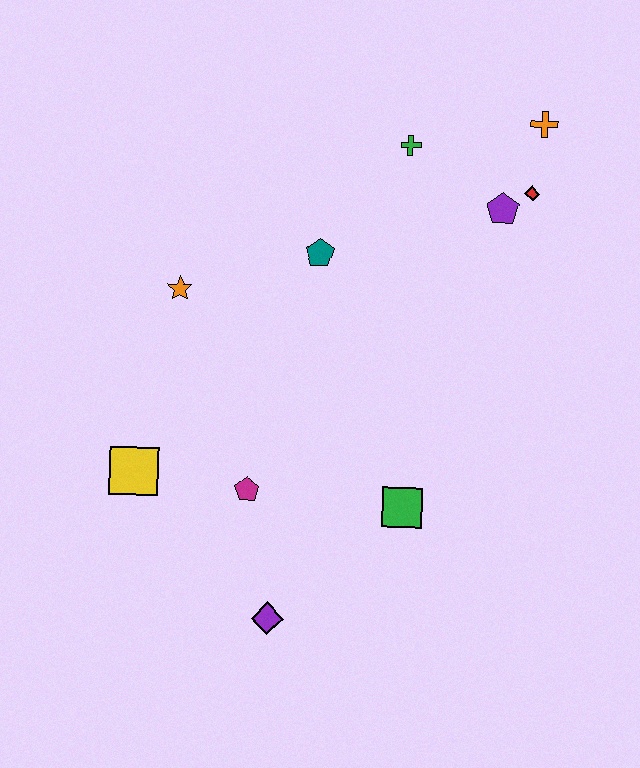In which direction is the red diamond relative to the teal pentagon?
The red diamond is to the right of the teal pentagon.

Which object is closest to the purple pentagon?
The red diamond is closest to the purple pentagon.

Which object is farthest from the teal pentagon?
The purple diamond is farthest from the teal pentagon.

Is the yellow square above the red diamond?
No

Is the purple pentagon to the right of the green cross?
Yes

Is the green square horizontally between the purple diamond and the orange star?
No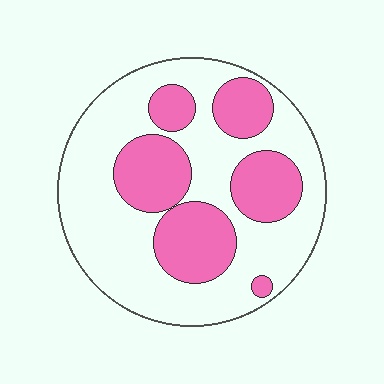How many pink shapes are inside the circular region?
6.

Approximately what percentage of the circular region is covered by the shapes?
Approximately 35%.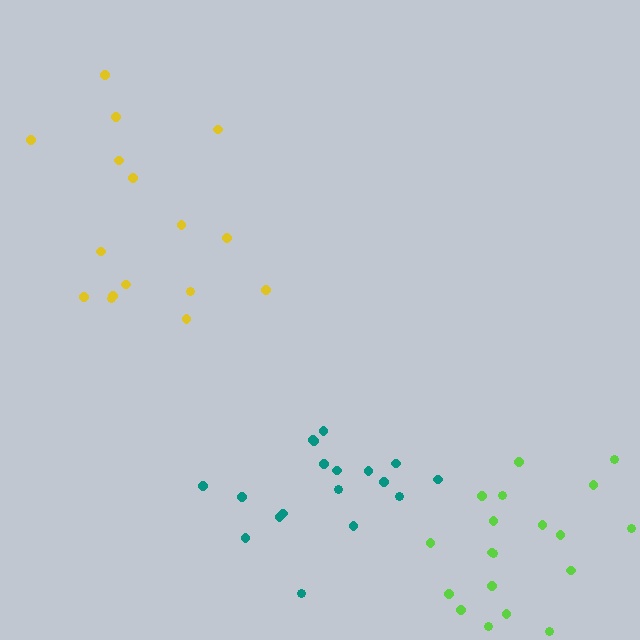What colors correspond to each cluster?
The clusters are colored: lime, yellow, teal.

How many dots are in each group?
Group 1: 19 dots, Group 2: 16 dots, Group 3: 18 dots (53 total).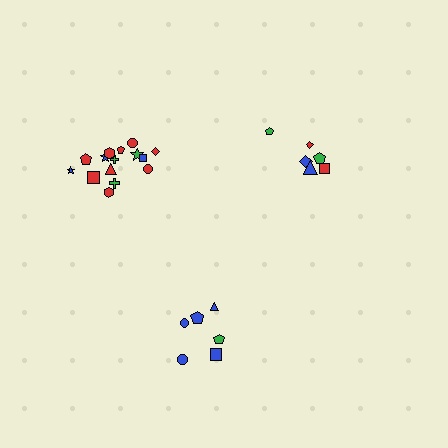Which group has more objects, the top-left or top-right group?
The top-left group.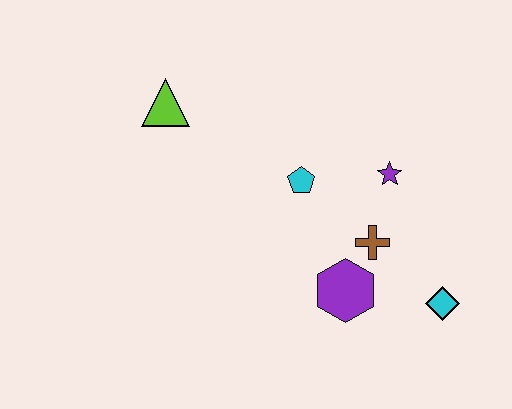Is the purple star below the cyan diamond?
No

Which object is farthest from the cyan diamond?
The lime triangle is farthest from the cyan diamond.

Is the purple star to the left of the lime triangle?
No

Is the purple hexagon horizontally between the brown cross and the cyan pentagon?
Yes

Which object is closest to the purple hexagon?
The brown cross is closest to the purple hexagon.